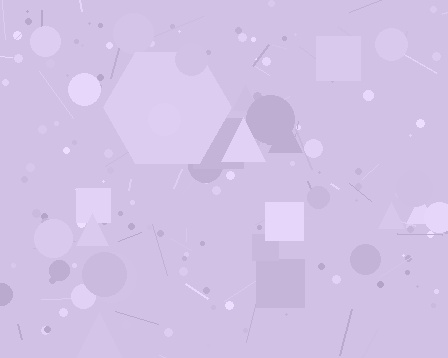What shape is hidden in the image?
A hexagon is hidden in the image.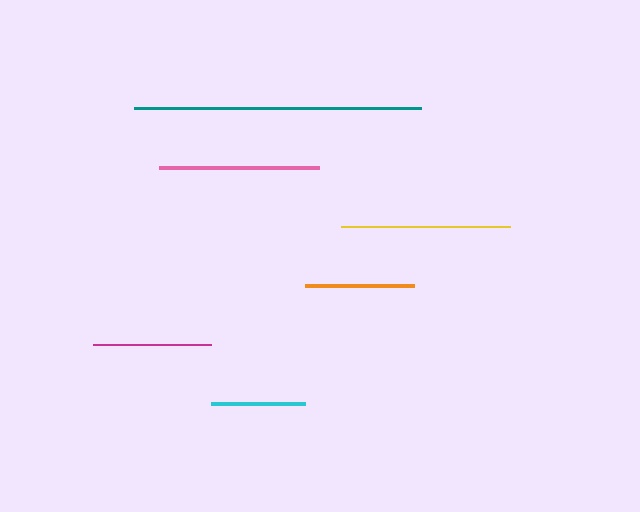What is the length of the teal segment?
The teal segment is approximately 286 pixels long.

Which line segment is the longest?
The teal line is the longest at approximately 286 pixels.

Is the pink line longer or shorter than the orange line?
The pink line is longer than the orange line.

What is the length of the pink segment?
The pink segment is approximately 160 pixels long.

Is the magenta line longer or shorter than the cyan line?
The magenta line is longer than the cyan line.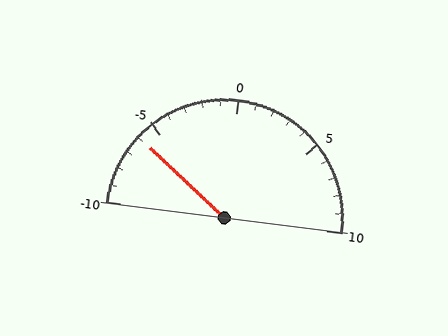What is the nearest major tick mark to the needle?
The nearest major tick mark is -5.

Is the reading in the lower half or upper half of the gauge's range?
The reading is in the lower half of the range (-10 to 10).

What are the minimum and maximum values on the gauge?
The gauge ranges from -10 to 10.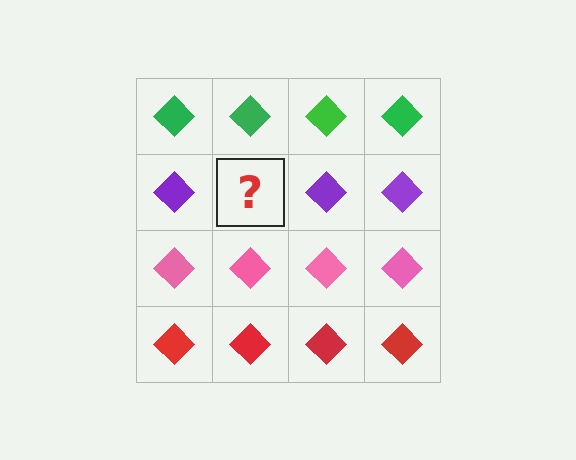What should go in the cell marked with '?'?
The missing cell should contain a purple diamond.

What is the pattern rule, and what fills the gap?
The rule is that each row has a consistent color. The gap should be filled with a purple diamond.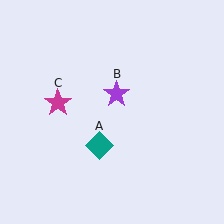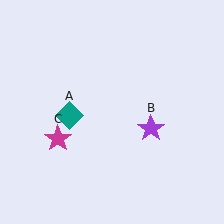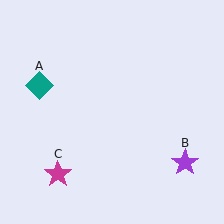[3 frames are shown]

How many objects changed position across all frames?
3 objects changed position: teal diamond (object A), purple star (object B), magenta star (object C).